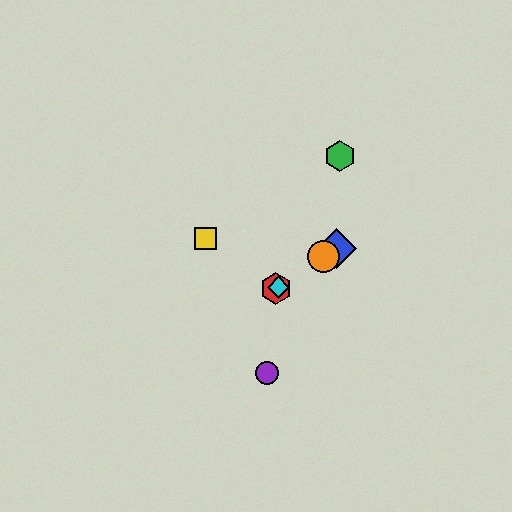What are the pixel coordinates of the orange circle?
The orange circle is at (324, 257).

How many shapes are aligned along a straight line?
4 shapes (the red hexagon, the blue diamond, the orange circle, the cyan diamond) are aligned along a straight line.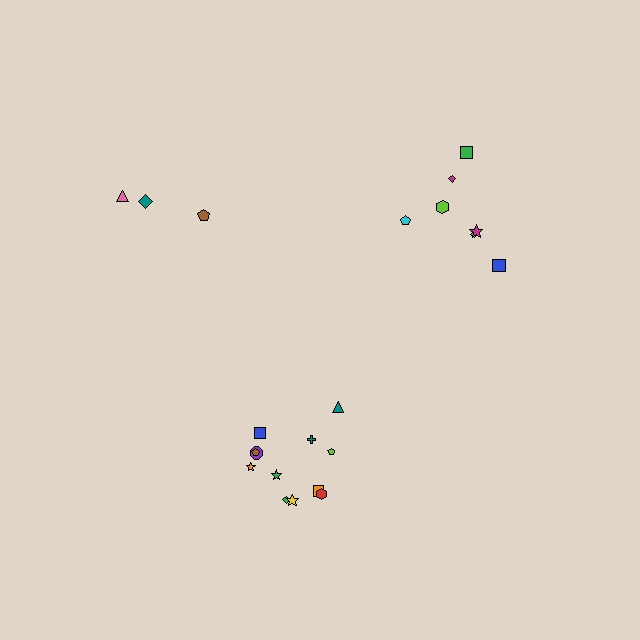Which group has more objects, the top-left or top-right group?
The top-right group.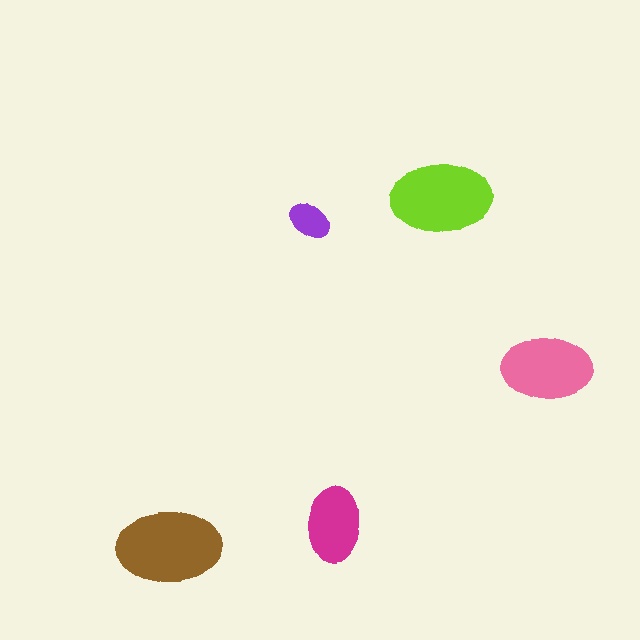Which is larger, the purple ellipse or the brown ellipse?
The brown one.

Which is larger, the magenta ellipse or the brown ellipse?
The brown one.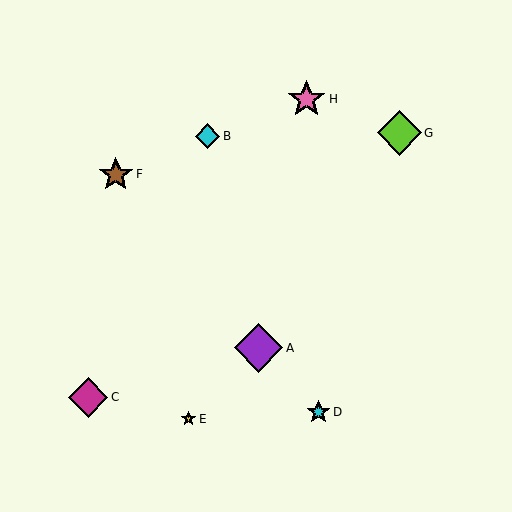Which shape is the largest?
The purple diamond (labeled A) is the largest.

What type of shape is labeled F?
Shape F is a brown star.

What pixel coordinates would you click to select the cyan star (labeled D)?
Click at (318, 412) to select the cyan star D.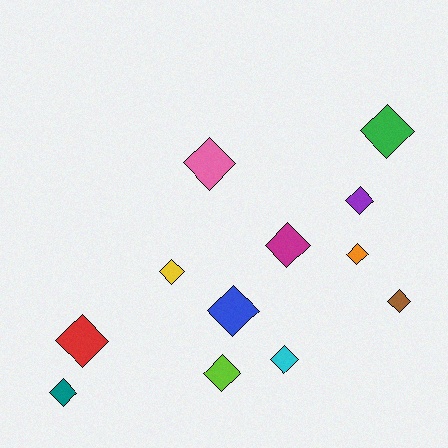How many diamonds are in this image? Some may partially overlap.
There are 12 diamonds.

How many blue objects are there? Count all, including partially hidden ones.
There is 1 blue object.